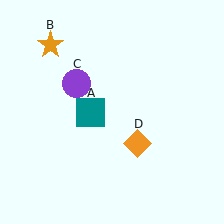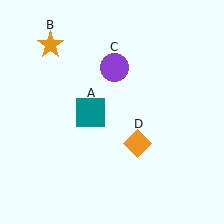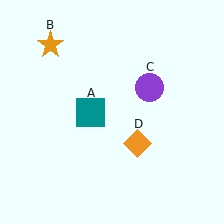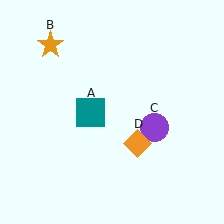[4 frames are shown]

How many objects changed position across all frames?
1 object changed position: purple circle (object C).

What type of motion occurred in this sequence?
The purple circle (object C) rotated clockwise around the center of the scene.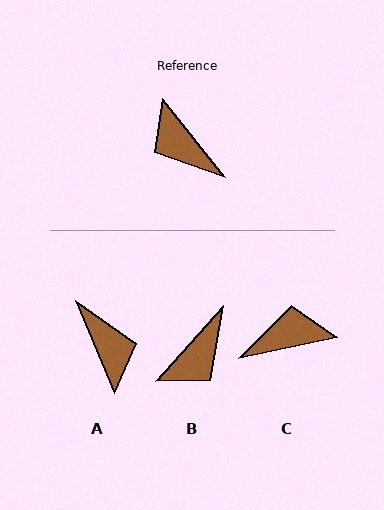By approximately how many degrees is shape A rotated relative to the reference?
Approximately 165 degrees counter-clockwise.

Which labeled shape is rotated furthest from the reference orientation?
A, about 165 degrees away.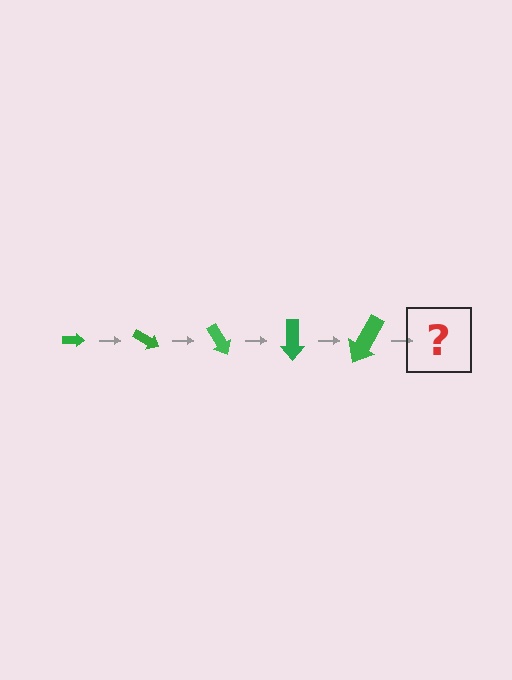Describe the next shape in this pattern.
It should be an arrow, larger than the previous one and rotated 150 degrees from the start.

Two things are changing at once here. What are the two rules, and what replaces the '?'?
The two rules are that the arrow grows larger each step and it rotates 30 degrees each step. The '?' should be an arrow, larger than the previous one and rotated 150 degrees from the start.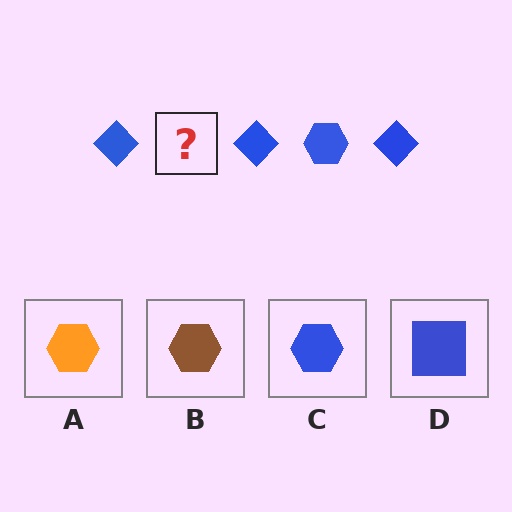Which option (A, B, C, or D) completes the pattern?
C.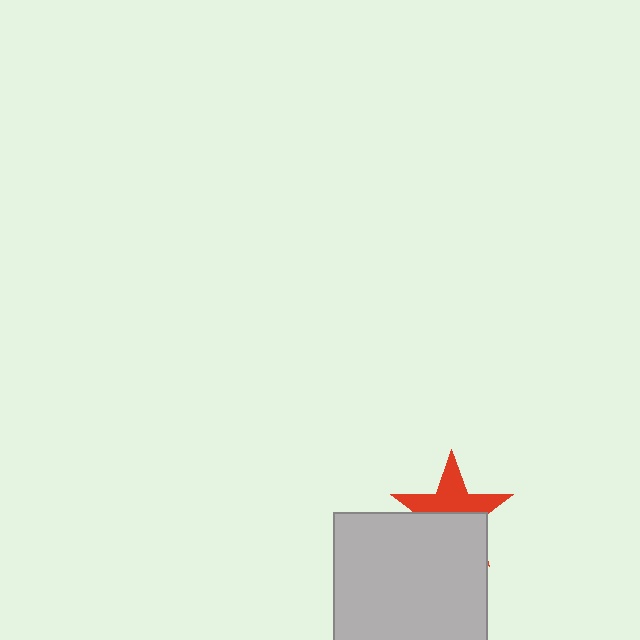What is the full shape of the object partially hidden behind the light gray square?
The partially hidden object is a red star.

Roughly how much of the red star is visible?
About half of it is visible (roughly 51%).